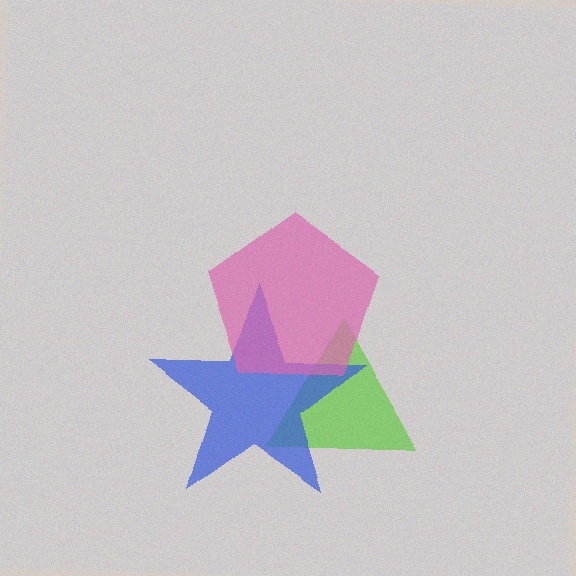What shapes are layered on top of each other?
The layered shapes are: a lime triangle, a blue star, a pink pentagon.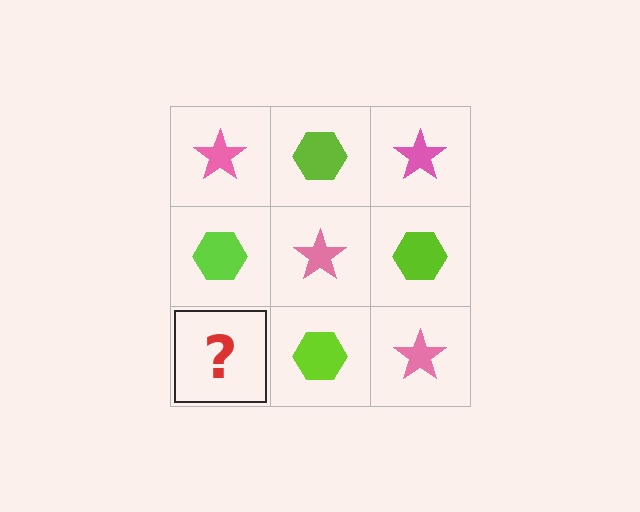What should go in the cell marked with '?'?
The missing cell should contain a pink star.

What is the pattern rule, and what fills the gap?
The rule is that it alternates pink star and lime hexagon in a checkerboard pattern. The gap should be filled with a pink star.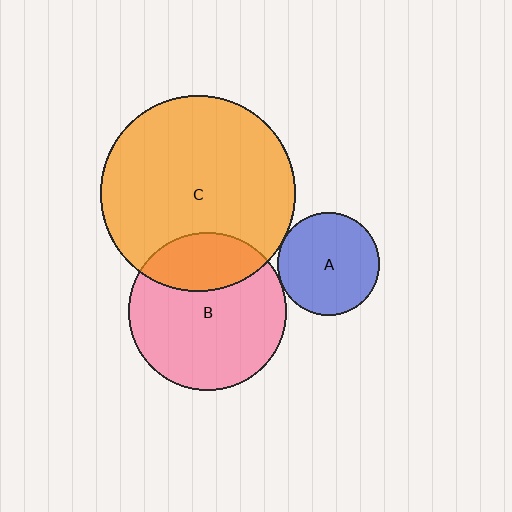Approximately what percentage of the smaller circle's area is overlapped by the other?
Approximately 25%.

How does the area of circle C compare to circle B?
Approximately 1.5 times.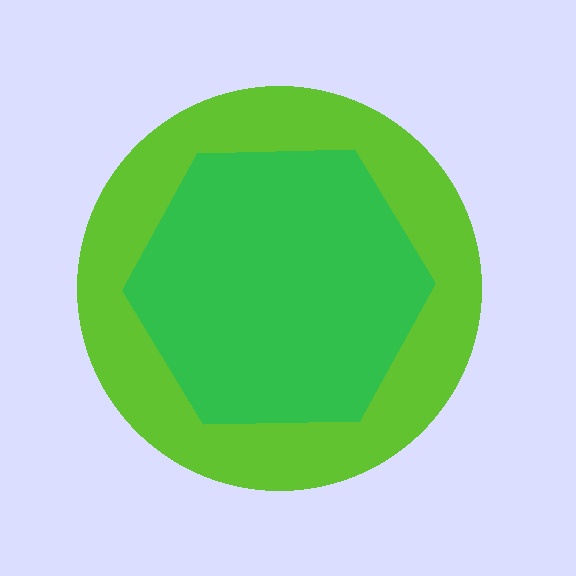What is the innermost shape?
The green hexagon.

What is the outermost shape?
The lime circle.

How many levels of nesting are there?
2.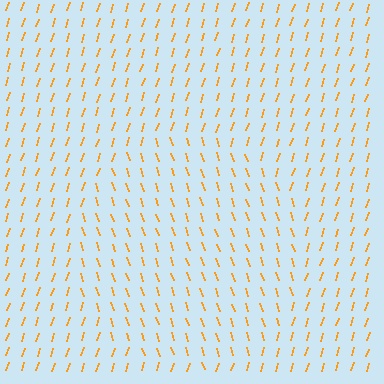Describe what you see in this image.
The image is filled with small orange line segments. A circle region in the image has lines oriented differently from the surrounding lines, creating a visible texture boundary.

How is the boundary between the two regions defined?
The boundary is defined purely by a change in line orientation (approximately 36 degrees difference). All lines are the same color and thickness.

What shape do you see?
I see a circle.